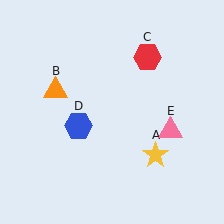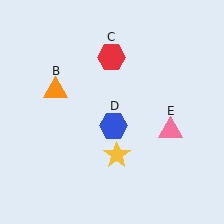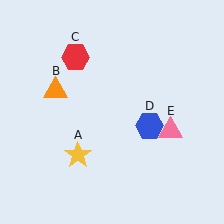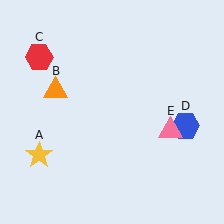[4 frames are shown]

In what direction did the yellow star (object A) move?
The yellow star (object A) moved left.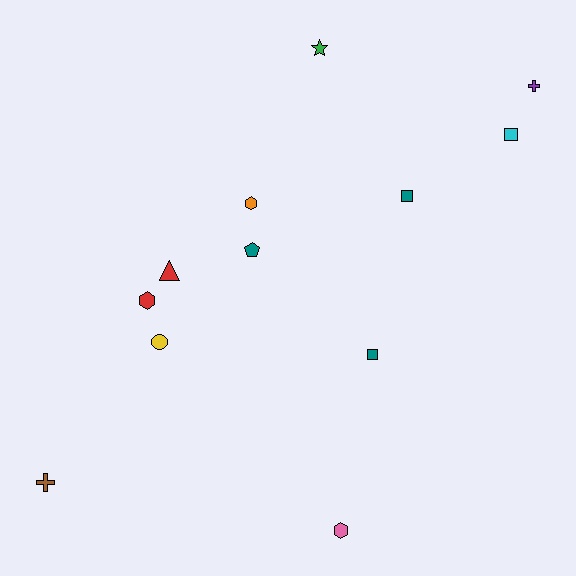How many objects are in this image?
There are 12 objects.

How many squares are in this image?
There are 3 squares.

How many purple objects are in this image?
There is 1 purple object.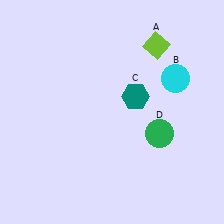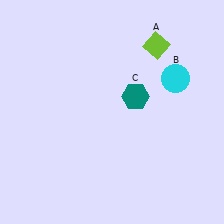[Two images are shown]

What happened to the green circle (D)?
The green circle (D) was removed in Image 2. It was in the bottom-right area of Image 1.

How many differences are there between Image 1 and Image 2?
There is 1 difference between the two images.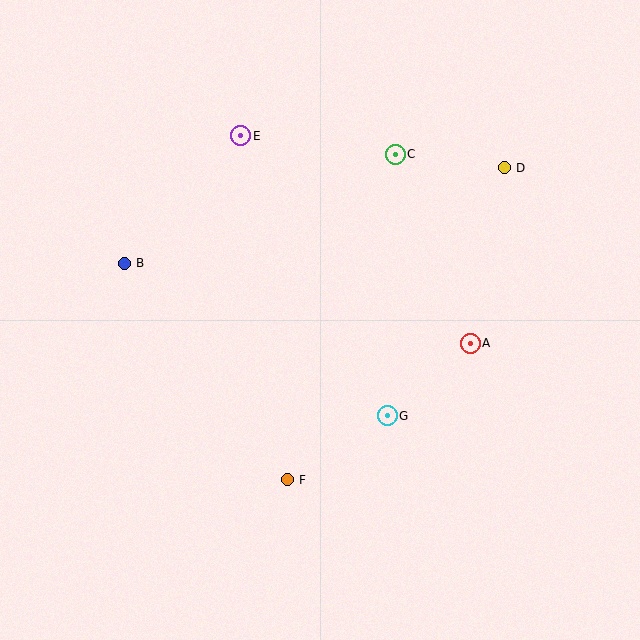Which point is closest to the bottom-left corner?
Point F is closest to the bottom-left corner.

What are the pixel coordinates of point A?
Point A is at (470, 343).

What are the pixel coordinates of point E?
Point E is at (241, 136).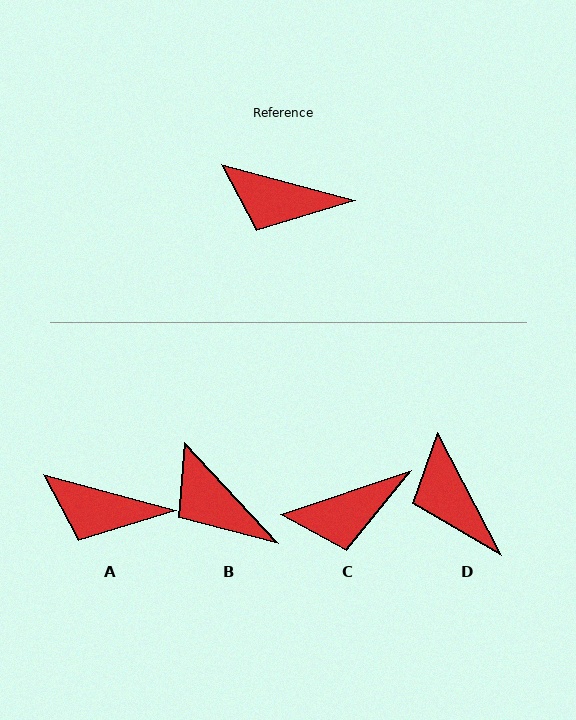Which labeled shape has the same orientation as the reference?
A.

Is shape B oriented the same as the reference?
No, it is off by about 32 degrees.